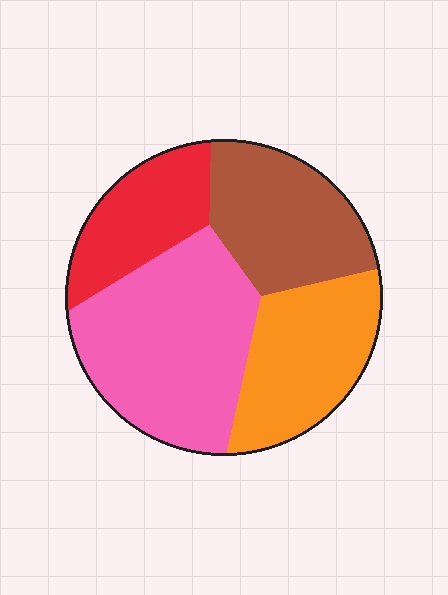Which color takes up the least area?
Red, at roughly 15%.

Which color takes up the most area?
Pink, at roughly 35%.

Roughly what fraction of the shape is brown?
Brown covers around 25% of the shape.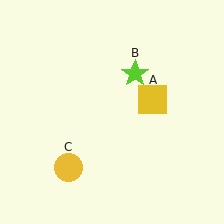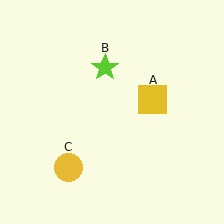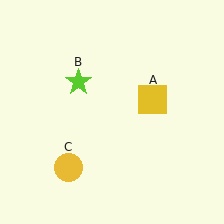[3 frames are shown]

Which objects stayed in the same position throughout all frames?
Yellow square (object A) and yellow circle (object C) remained stationary.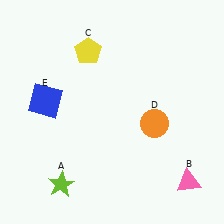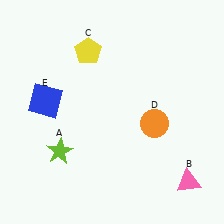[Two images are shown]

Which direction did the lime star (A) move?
The lime star (A) moved up.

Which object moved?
The lime star (A) moved up.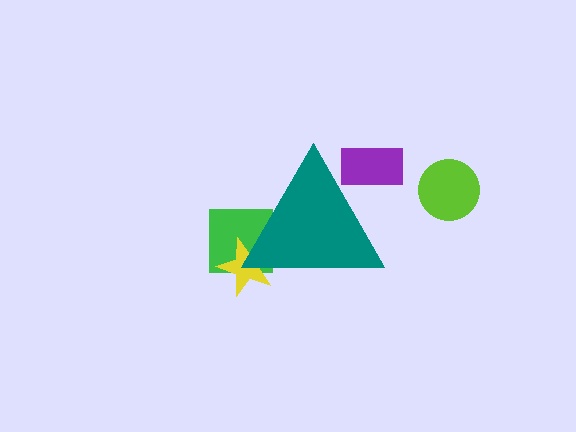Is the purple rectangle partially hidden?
Yes, the purple rectangle is partially hidden behind the teal triangle.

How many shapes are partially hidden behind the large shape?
3 shapes are partially hidden.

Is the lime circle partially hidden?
No, the lime circle is fully visible.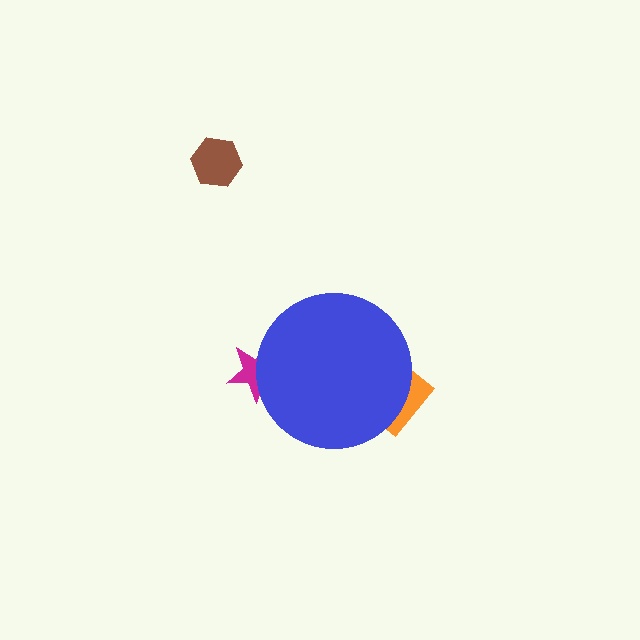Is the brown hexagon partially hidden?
No, the brown hexagon is fully visible.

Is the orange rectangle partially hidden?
Yes, the orange rectangle is partially hidden behind the blue circle.